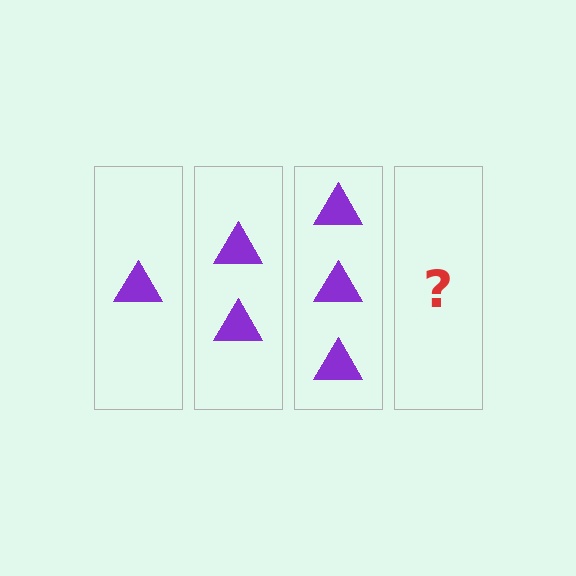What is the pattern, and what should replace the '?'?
The pattern is that each step adds one more triangle. The '?' should be 4 triangles.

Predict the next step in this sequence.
The next step is 4 triangles.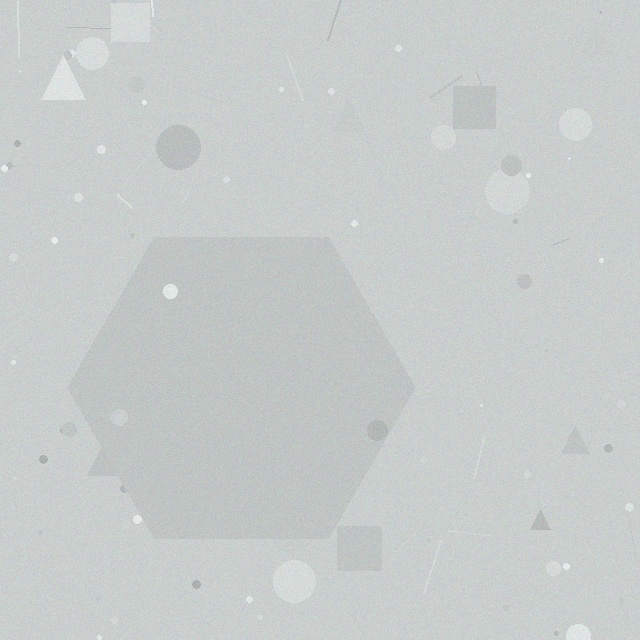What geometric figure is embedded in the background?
A hexagon is embedded in the background.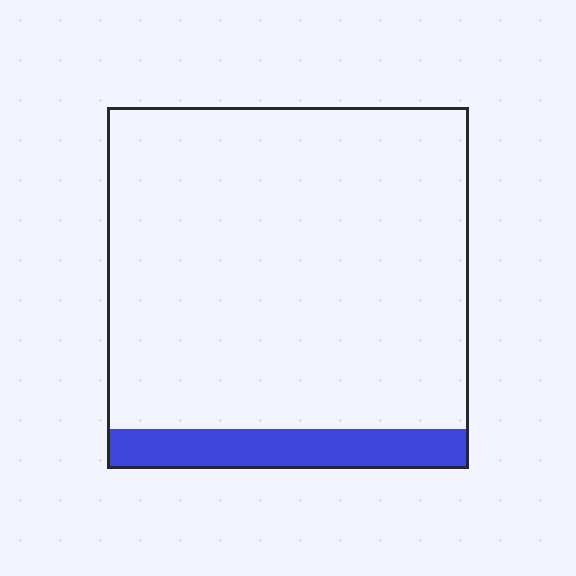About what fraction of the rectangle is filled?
About one tenth (1/10).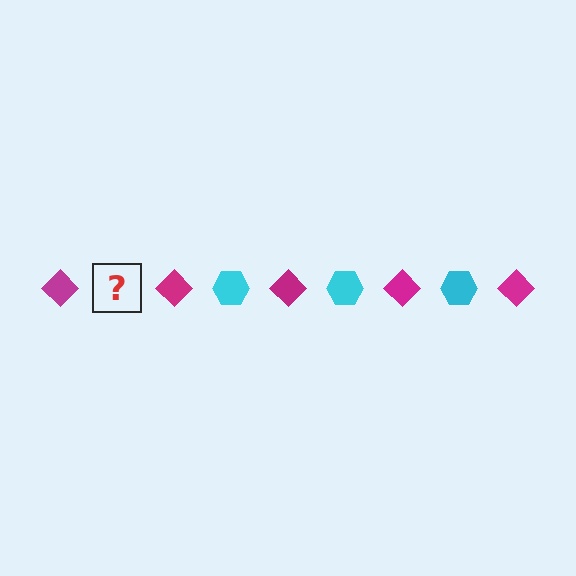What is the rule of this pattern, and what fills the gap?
The rule is that the pattern alternates between magenta diamond and cyan hexagon. The gap should be filled with a cyan hexagon.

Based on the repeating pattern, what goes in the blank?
The blank should be a cyan hexagon.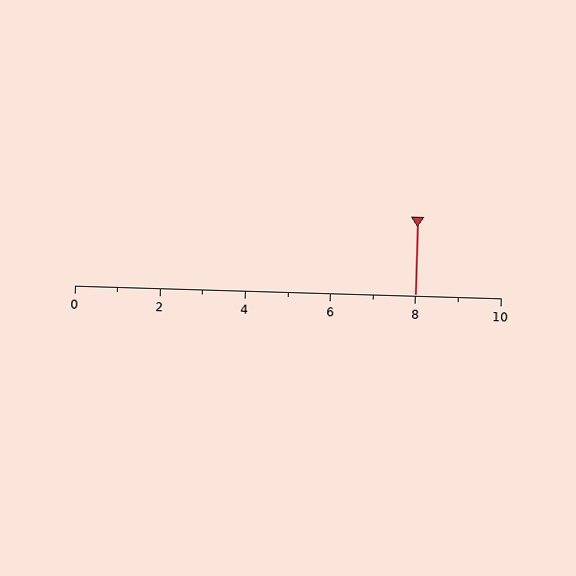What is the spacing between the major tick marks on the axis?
The major ticks are spaced 2 apart.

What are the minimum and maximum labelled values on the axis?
The axis runs from 0 to 10.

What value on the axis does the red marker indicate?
The marker indicates approximately 8.